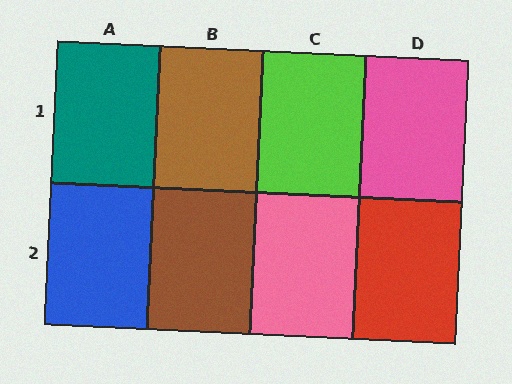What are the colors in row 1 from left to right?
Teal, brown, lime, pink.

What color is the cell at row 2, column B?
Brown.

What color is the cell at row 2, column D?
Red.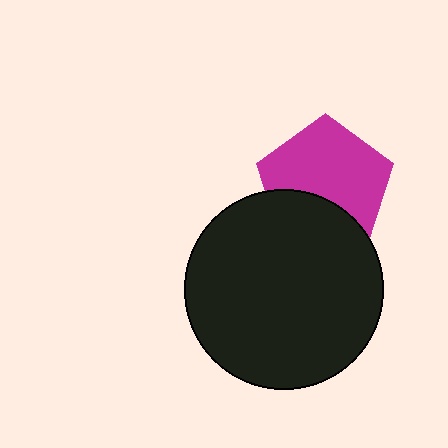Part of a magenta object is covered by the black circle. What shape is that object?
It is a pentagon.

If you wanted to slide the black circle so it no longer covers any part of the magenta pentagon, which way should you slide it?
Slide it down — that is the most direct way to separate the two shapes.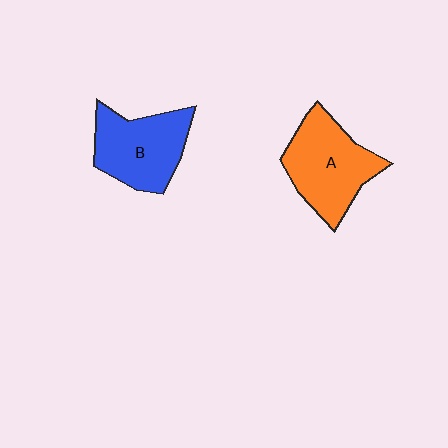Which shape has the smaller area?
Shape B (blue).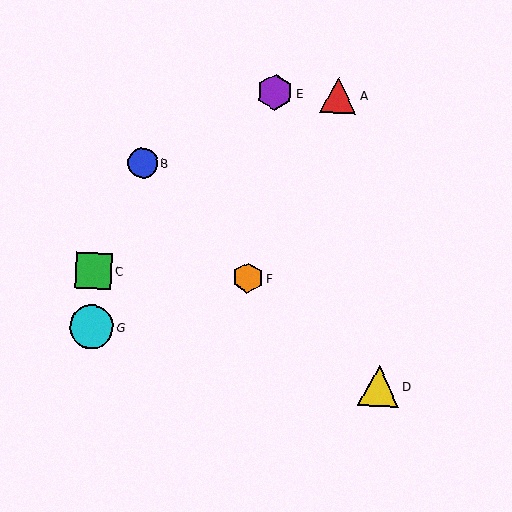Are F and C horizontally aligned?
Yes, both are at y≈278.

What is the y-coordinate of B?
Object B is at y≈163.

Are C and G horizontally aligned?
No, C is at y≈271 and G is at y≈327.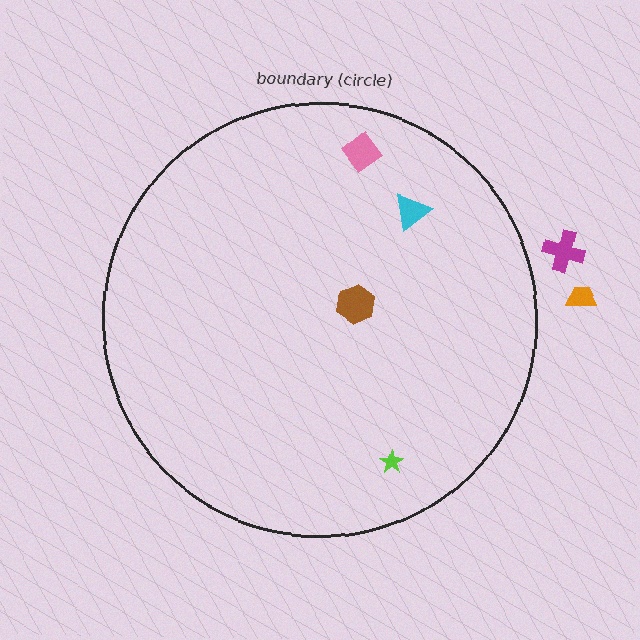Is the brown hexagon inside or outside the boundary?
Inside.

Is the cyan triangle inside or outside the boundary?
Inside.